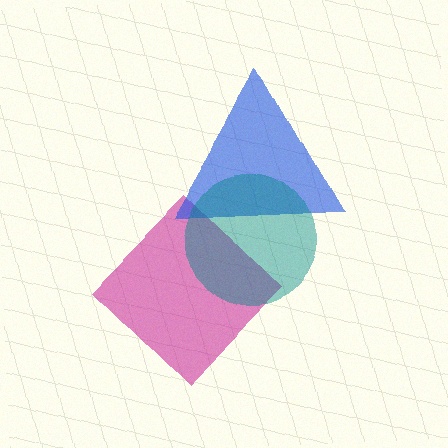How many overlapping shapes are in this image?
There are 3 overlapping shapes in the image.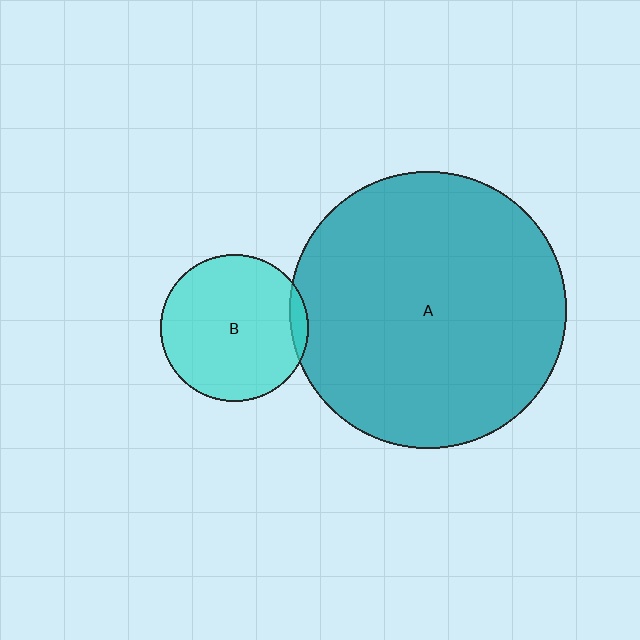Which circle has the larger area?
Circle A (teal).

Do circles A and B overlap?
Yes.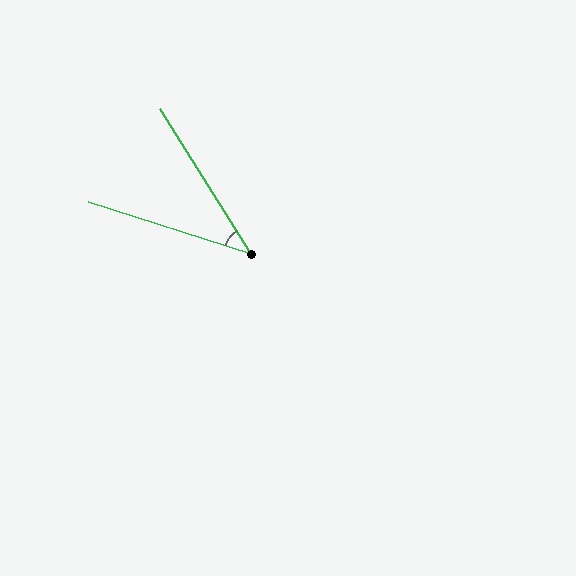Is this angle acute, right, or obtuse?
It is acute.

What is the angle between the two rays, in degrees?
Approximately 40 degrees.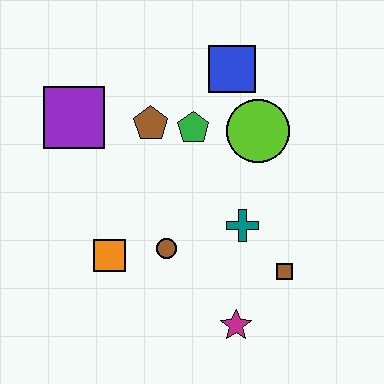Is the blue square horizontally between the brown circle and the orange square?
No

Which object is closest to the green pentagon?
The brown pentagon is closest to the green pentagon.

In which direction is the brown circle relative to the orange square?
The brown circle is to the right of the orange square.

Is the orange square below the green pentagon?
Yes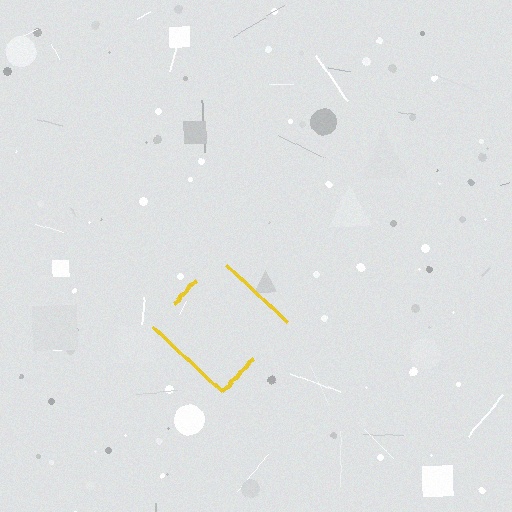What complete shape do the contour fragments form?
The contour fragments form a diamond.